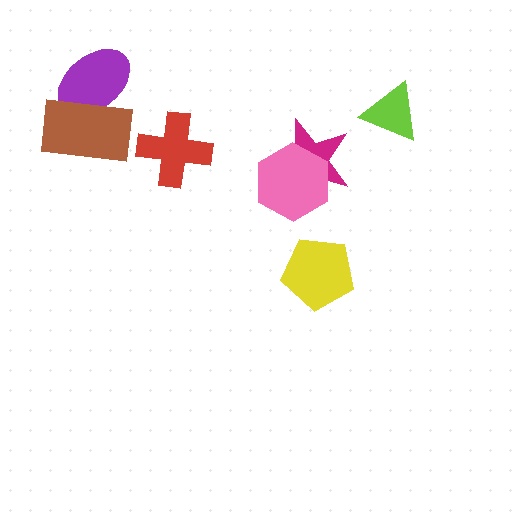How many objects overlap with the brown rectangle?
1 object overlaps with the brown rectangle.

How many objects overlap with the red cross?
0 objects overlap with the red cross.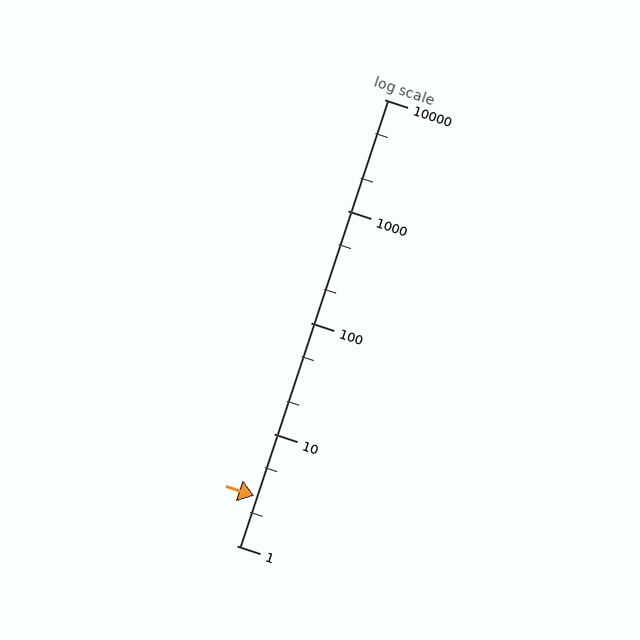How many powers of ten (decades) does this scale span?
The scale spans 4 decades, from 1 to 10000.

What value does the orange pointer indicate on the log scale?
The pointer indicates approximately 2.8.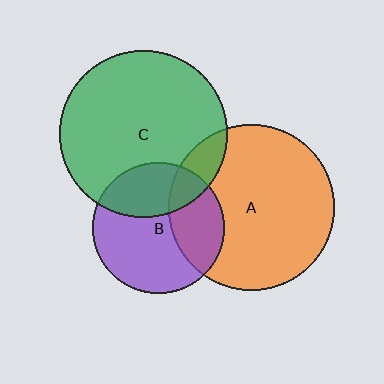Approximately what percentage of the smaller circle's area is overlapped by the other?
Approximately 30%.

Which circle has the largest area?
Circle C (green).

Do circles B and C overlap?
Yes.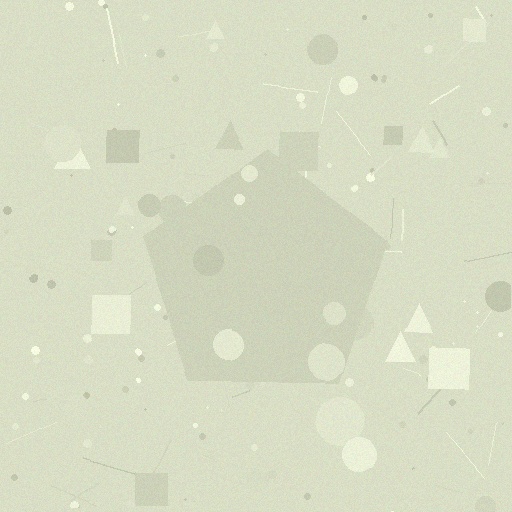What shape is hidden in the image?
A pentagon is hidden in the image.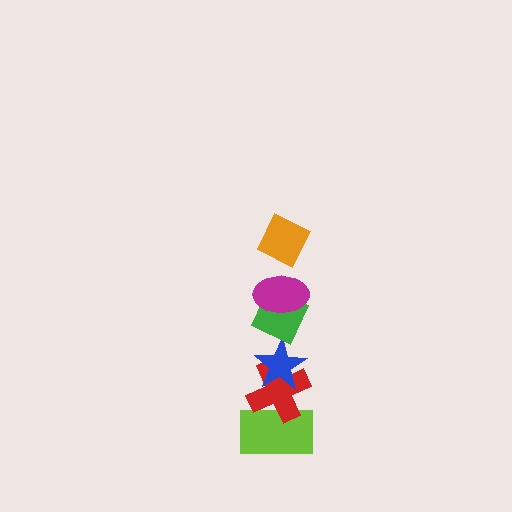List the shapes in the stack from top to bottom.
From top to bottom: the orange diamond, the magenta ellipse, the green diamond, the blue star, the red cross, the lime rectangle.